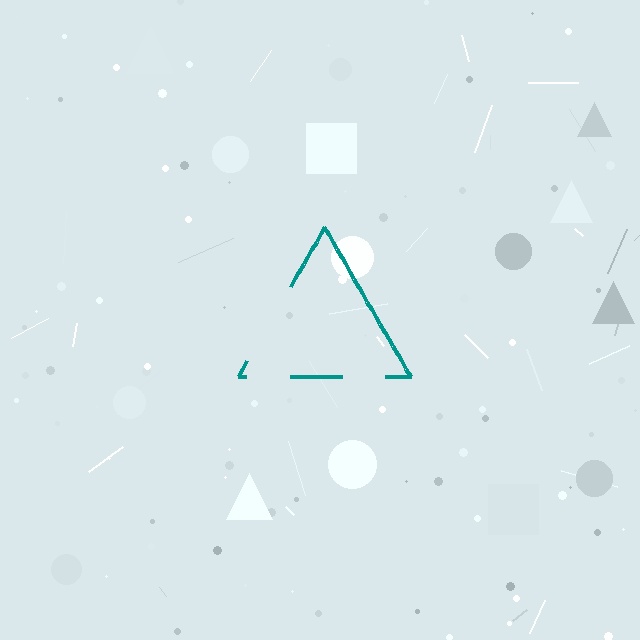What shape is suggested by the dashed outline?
The dashed outline suggests a triangle.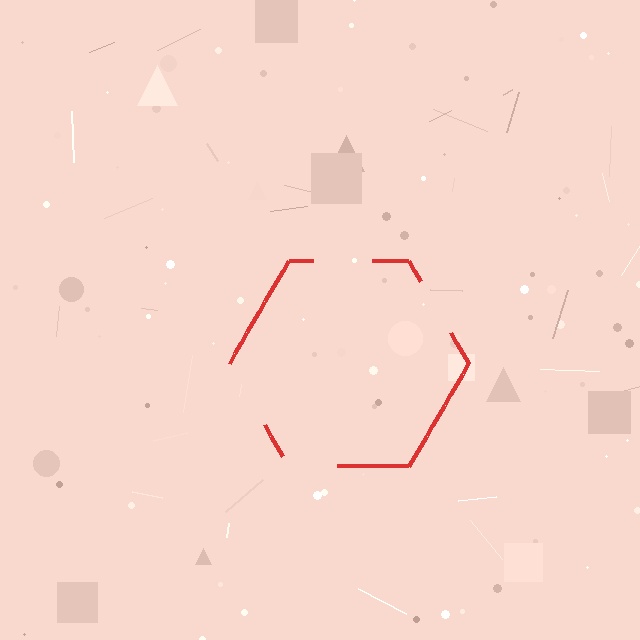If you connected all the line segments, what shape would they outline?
They would outline a hexagon.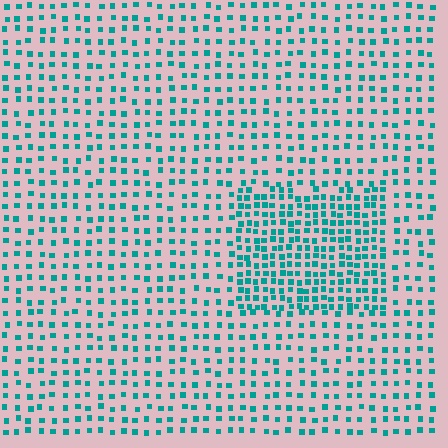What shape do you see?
I see a rectangle.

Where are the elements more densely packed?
The elements are more densely packed inside the rectangle boundary.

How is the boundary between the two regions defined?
The boundary is defined by a change in element density (approximately 2.0x ratio). All elements are the same color, size, and shape.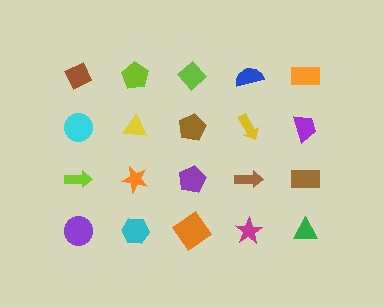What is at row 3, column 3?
A purple pentagon.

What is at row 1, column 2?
A lime pentagon.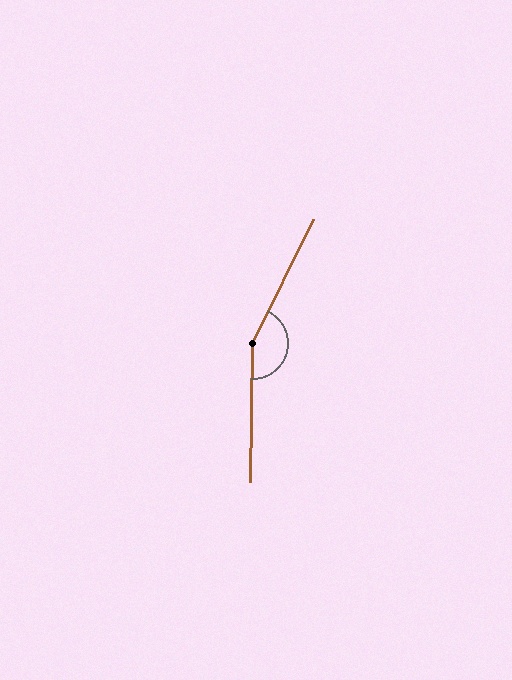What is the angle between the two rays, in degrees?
Approximately 155 degrees.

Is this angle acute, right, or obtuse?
It is obtuse.